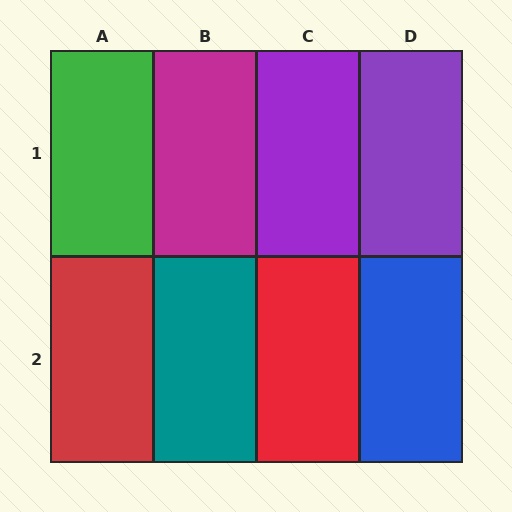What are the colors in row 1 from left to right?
Green, magenta, purple, purple.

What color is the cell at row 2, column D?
Blue.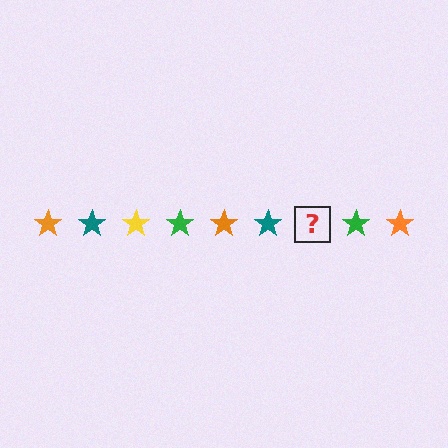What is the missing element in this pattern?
The missing element is a yellow star.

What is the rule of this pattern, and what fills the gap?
The rule is that the pattern cycles through orange, teal, yellow, green stars. The gap should be filled with a yellow star.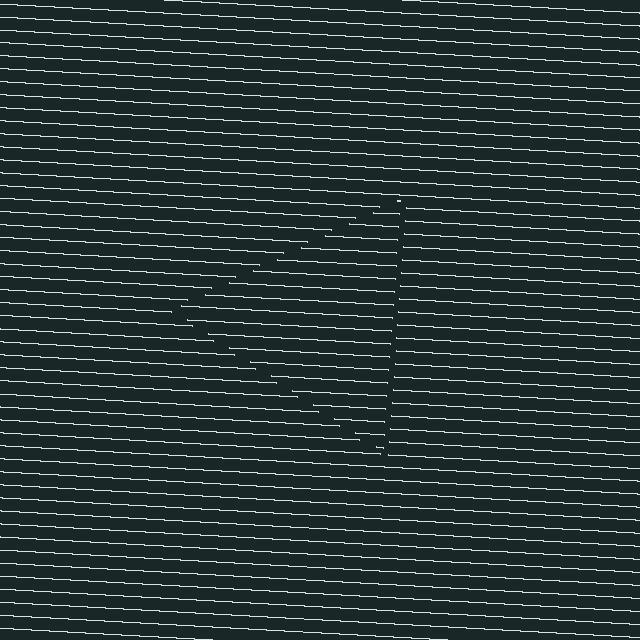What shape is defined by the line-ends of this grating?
An illusory triangle. The interior of the shape contains the same grating, shifted by half a period — the contour is defined by the phase discontinuity where line-ends from the inner and outer gratings abut.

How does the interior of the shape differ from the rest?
The interior of the shape contains the same grating, shifted by half a period — the contour is defined by the phase discontinuity where line-ends from the inner and outer gratings abut.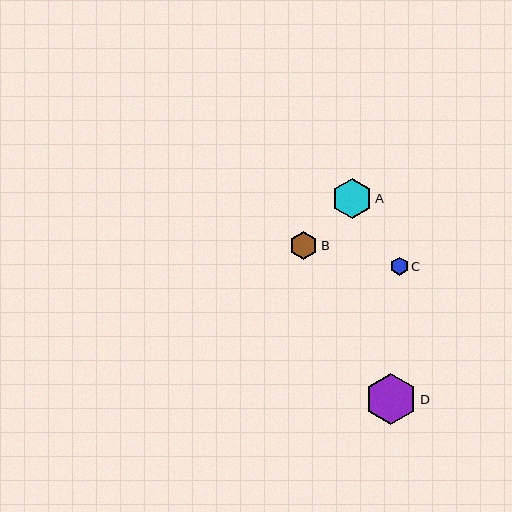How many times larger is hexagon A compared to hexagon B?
Hexagon A is approximately 1.4 times the size of hexagon B.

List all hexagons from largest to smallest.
From largest to smallest: D, A, B, C.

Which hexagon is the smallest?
Hexagon C is the smallest with a size of approximately 18 pixels.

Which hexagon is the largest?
Hexagon D is the largest with a size of approximately 52 pixels.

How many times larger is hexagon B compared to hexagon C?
Hexagon B is approximately 1.6 times the size of hexagon C.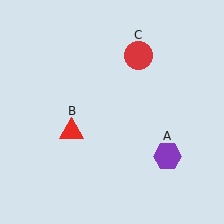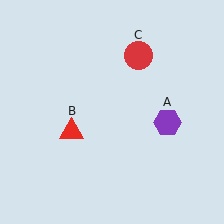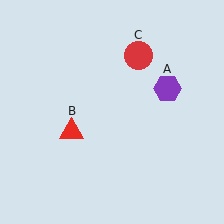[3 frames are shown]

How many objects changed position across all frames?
1 object changed position: purple hexagon (object A).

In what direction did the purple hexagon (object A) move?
The purple hexagon (object A) moved up.